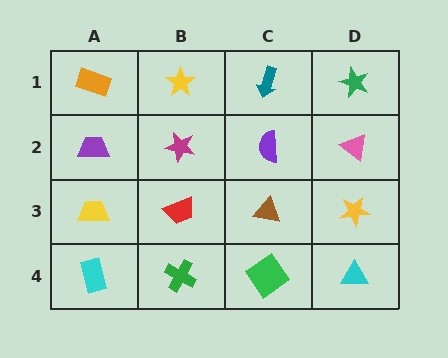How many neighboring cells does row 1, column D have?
2.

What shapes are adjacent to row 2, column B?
A yellow star (row 1, column B), a red trapezoid (row 3, column B), a purple trapezoid (row 2, column A), a purple semicircle (row 2, column C).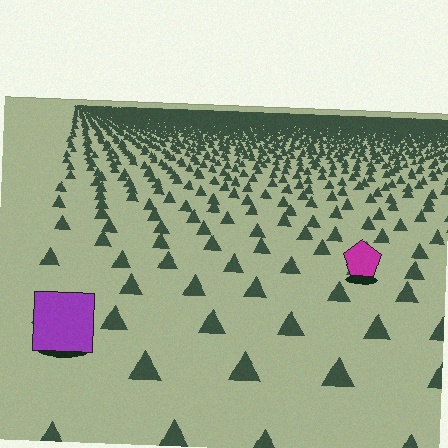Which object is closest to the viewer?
The purple square is closest. The texture marks near it are larger and more spread out.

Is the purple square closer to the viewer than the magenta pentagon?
Yes. The purple square is closer — you can tell from the texture gradient: the ground texture is coarser near it.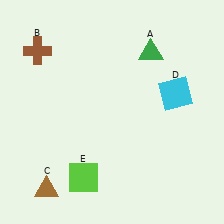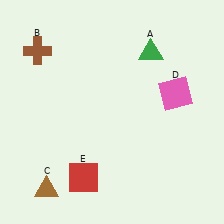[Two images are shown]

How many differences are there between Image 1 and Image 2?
There are 2 differences between the two images.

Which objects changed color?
D changed from cyan to pink. E changed from lime to red.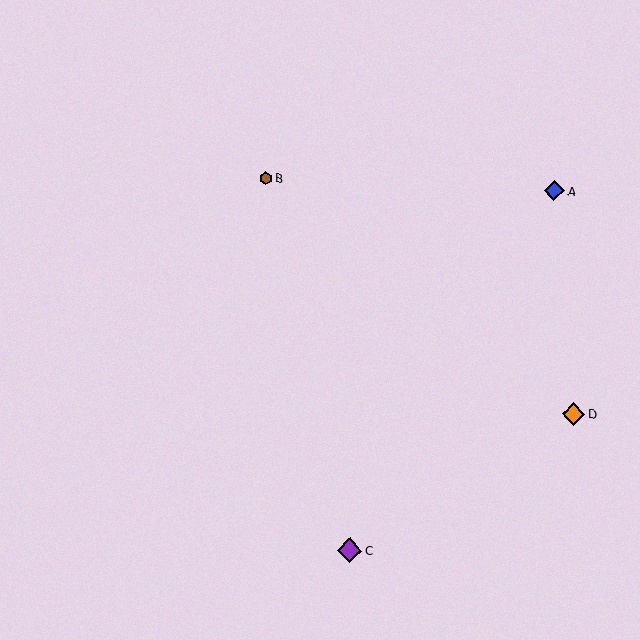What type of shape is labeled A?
Shape A is a blue diamond.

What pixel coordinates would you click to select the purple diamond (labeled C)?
Click at (350, 550) to select the purple diamond C.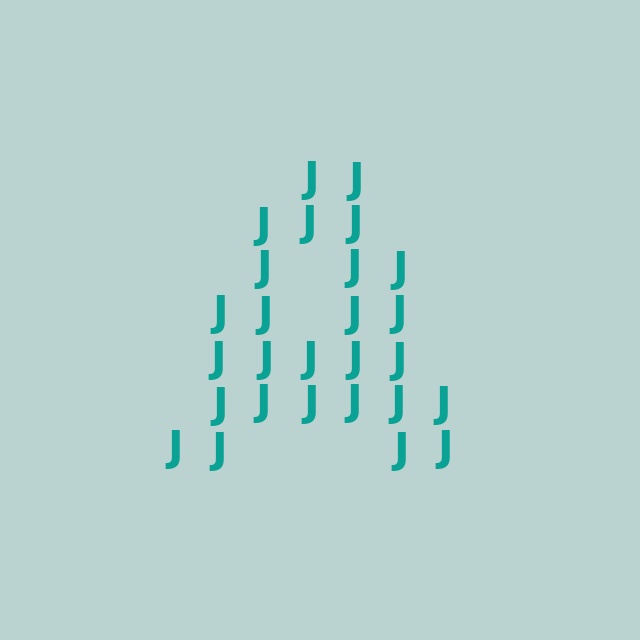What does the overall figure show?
The overall figure shows the letter A.